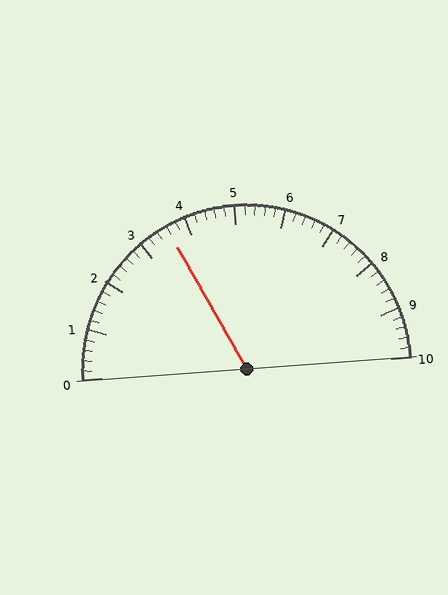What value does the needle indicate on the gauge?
The needle indicates approximately 3.6.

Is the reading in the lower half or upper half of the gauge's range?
The reading is in the lower half of the range (0 to 10).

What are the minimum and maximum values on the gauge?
The gauge ranges from 0 to 10.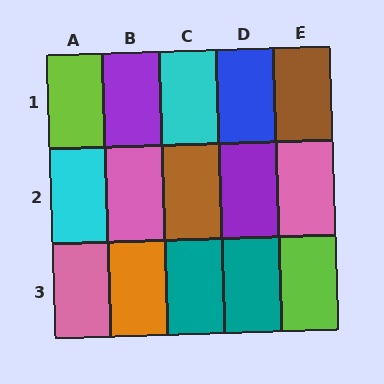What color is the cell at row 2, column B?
Pink.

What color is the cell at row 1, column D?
Blue.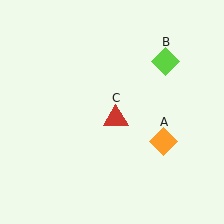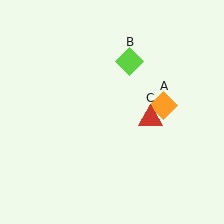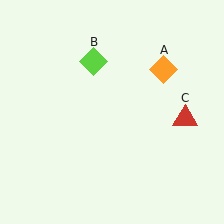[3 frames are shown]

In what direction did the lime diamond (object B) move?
The lime diamond (object B) moved left.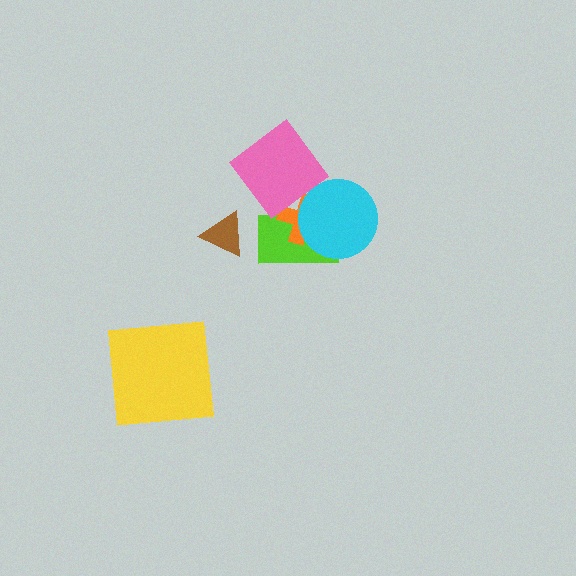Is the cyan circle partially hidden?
Yes, it is partially covered by another shape.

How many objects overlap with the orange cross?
3 objects overlap with the orange cross.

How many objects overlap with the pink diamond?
3 objects overlap with the pink diamond.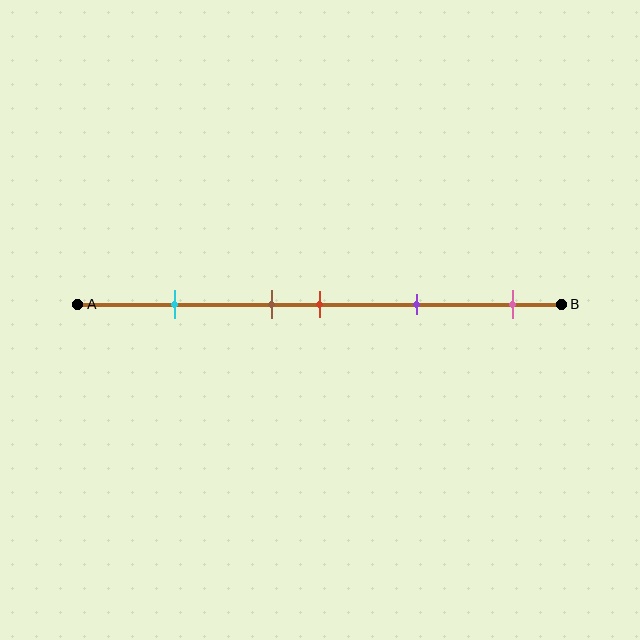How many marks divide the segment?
There are 5 marks dividing the segment.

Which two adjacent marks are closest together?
The brown and red marks are the closest adjacent pair.